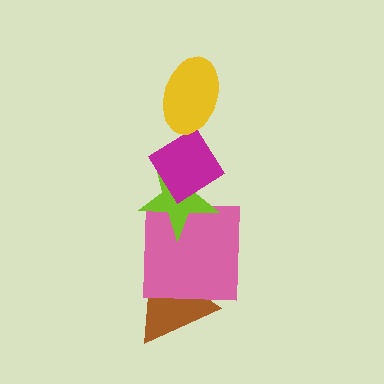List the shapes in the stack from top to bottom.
From top to bottom: the yellow ellipse, the magenta diamond, the lime star, the pink square, the brown triangle.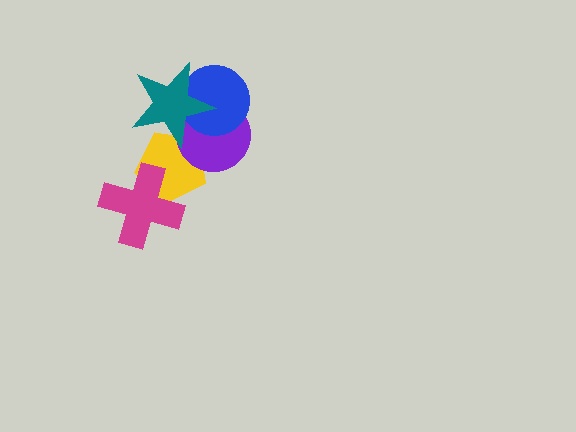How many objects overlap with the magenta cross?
1 object overlaps with the magenta cross.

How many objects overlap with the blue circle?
2 objects overlap with the blue circle.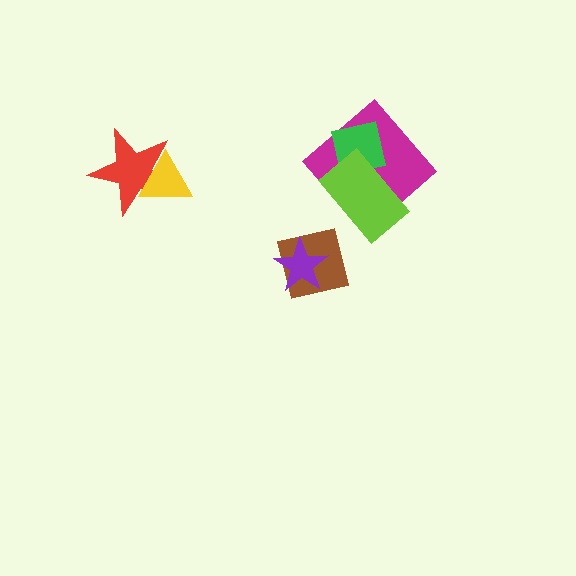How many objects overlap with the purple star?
1 object overlaps with the purple star.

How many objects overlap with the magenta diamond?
2 objects overlap with the magenta diamond.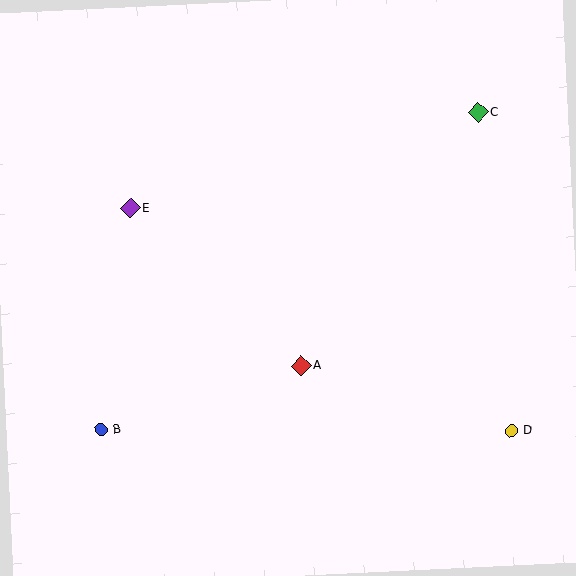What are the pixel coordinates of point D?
Point D is at (511, 431).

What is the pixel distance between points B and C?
The distance between B and C is 493 pixels.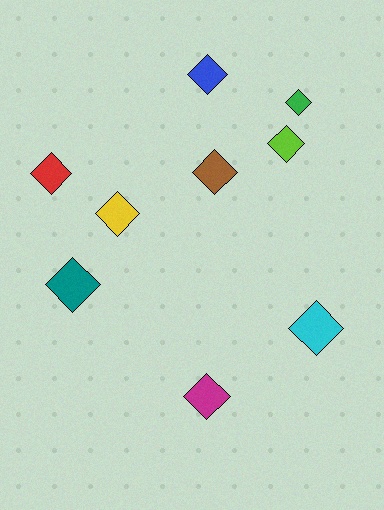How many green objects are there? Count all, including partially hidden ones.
There is 1 green object.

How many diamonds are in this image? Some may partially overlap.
There are 9 diamonds.